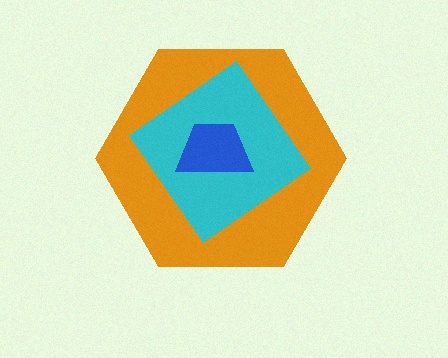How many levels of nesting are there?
3.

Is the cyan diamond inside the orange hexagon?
Yes.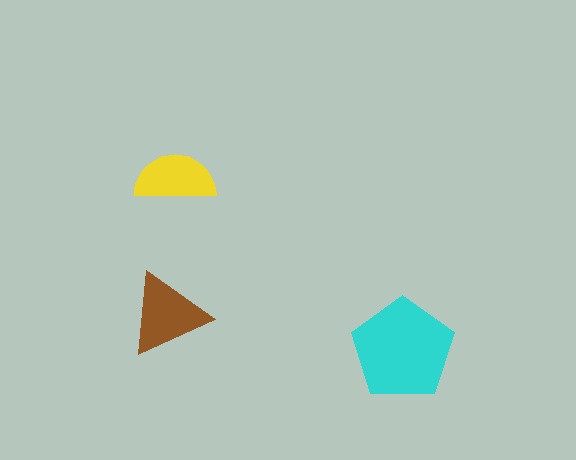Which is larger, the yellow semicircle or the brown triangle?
The brown triangle.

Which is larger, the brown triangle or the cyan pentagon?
The cyan pentagon.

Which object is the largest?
The cyan pentagon.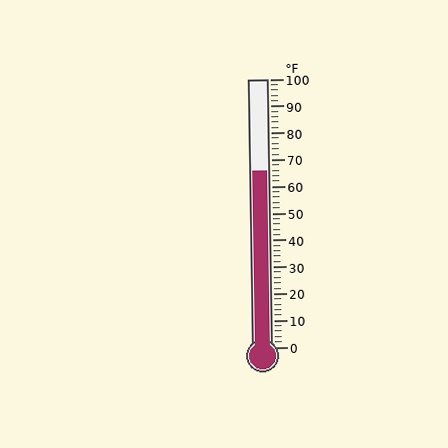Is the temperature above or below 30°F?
The temperature is above 30°F.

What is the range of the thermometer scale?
The thermometer scale ranges from 0°F to 100°F.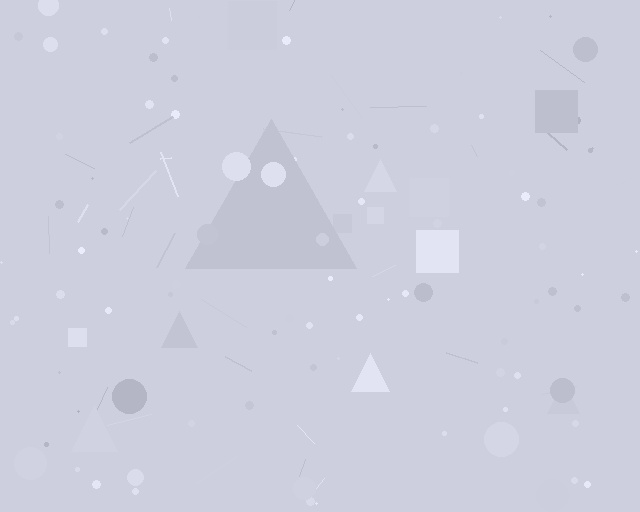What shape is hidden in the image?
A triangle is hidden in the image.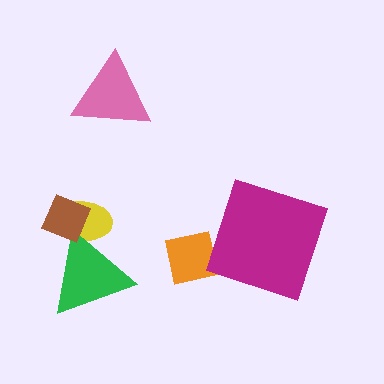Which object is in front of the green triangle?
The brown diamond is in front of the green triangle.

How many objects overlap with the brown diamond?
2 objects overlap with the brown diamond.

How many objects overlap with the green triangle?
2 objects overlap with the green triangle.